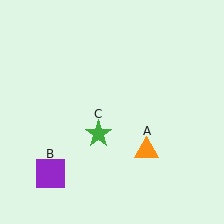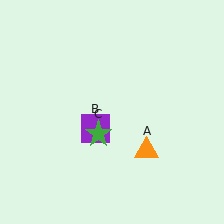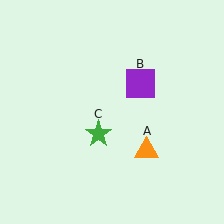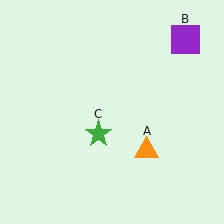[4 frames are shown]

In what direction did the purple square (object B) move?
The purple square (object B) moved up and to the right.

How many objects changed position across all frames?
1 object changed position: purple square (object B).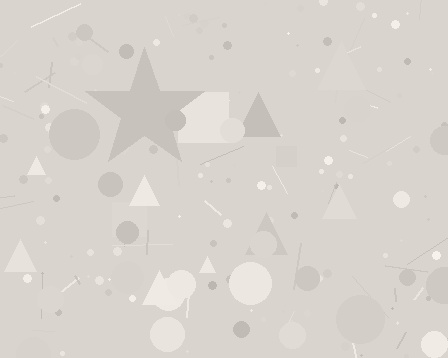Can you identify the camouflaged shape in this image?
The camouflaged shape is a star.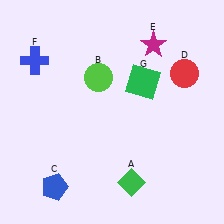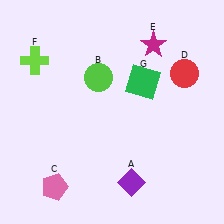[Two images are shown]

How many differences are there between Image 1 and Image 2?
There are 3 differences between the two images.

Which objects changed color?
A changed from green to purple. C changed from blue to pink. F changed from blue to lime.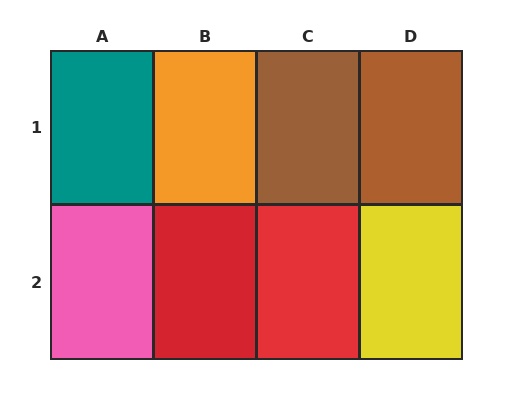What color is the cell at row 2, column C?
Red.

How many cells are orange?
1 cell is orange.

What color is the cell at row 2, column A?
Pink.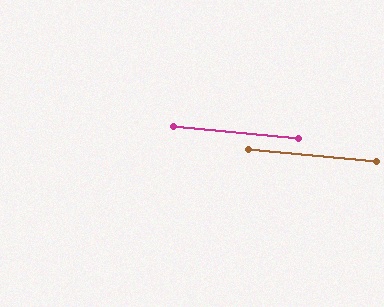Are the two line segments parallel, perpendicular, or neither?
Parallel — their directions differ by only 0.2°.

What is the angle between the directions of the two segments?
Approximately 0 degrees.